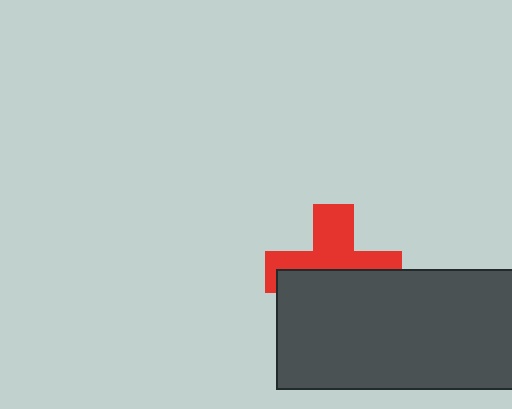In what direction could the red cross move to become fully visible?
The red cross could move up. That would shift it out from behind the dark gray rectangle entirely.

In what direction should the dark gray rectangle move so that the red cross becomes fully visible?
The dark gray rectangle should move down. That is the shortest direction to clear the overlap and leave the red cross fully visible.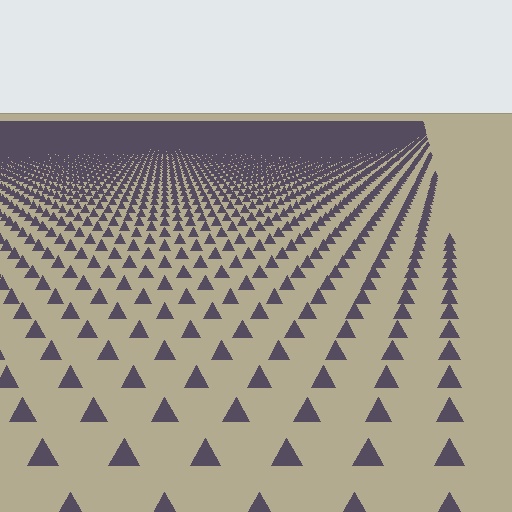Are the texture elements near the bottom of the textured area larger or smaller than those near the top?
Larger. Near the bottom, elements are closer to the viewer and appear at a bigger on-screen size.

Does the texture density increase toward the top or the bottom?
Density increases toward the top.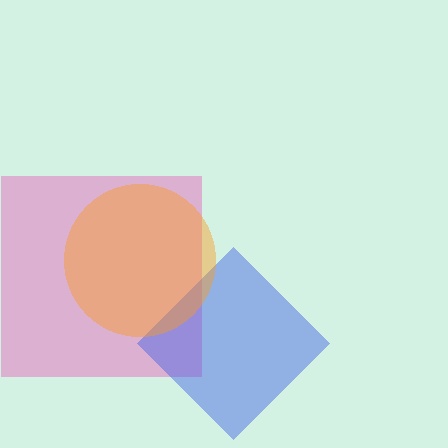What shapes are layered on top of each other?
The layered shapes are: a pink square, a blue diamond, an orange circle.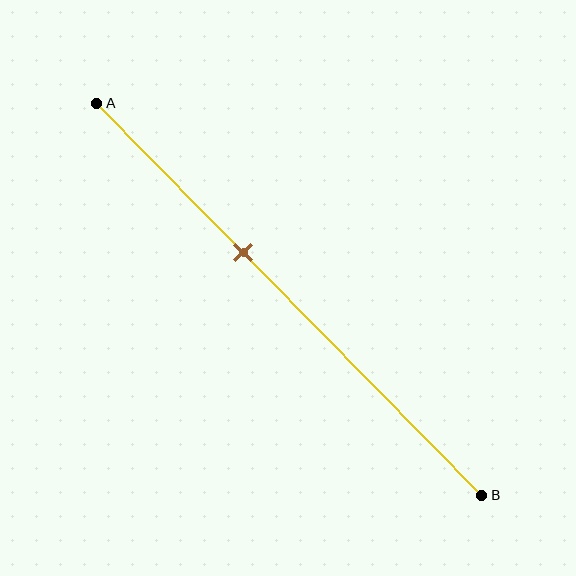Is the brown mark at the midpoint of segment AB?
No, the mark is at about 40% from A, not at the 50% midpoint.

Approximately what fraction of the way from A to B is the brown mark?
The brown mark is approximately 40% of the way from A to B.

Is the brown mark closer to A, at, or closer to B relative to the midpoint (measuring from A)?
The brown mark is closer to point A than the midpoint of segment AB.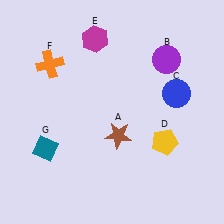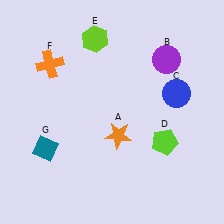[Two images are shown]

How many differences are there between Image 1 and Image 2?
There are 3 differences between the two images.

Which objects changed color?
A changed from brown to orange. D changed from yellow to lime. E changed from magenta to lime.